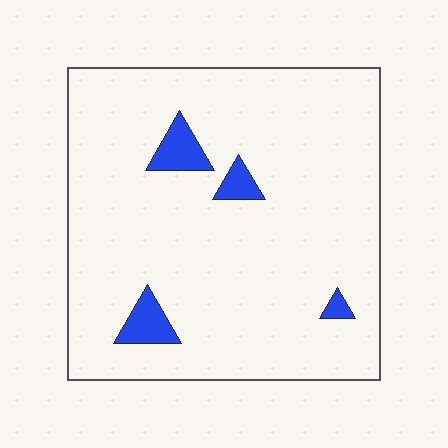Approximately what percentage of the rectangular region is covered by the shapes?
Approximately 5%.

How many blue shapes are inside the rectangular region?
4.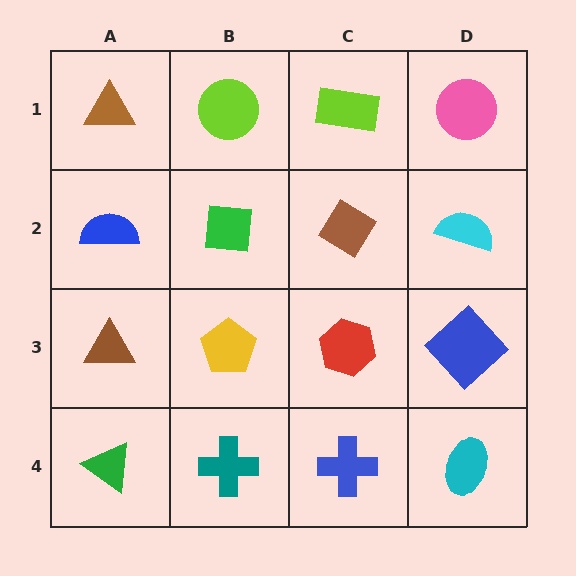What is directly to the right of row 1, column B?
A lime rectangle.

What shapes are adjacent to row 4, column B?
A yellow pentagon (row 3, column B), a green triangle (row 4, column A), a blue cross (row 4, column C).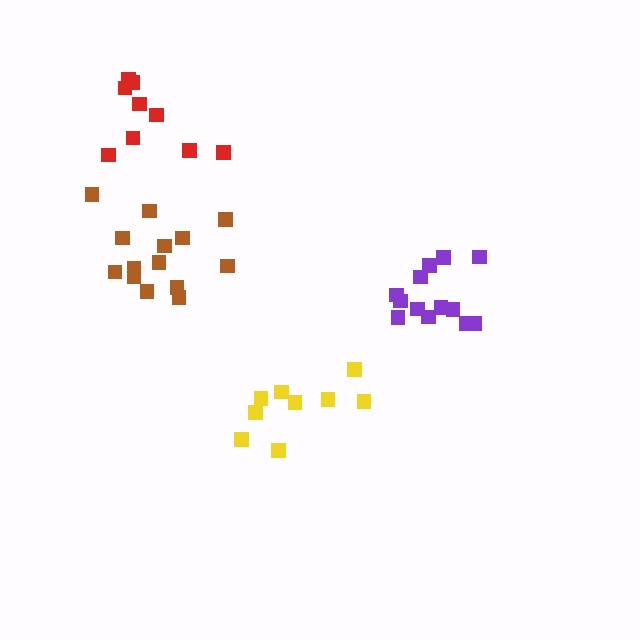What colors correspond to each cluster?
The clusters are colored: red, purple, brown, yellow.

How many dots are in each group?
Group 1: 9 dots, Group 2: 13 dots, Group 3: 14 dots, Group 4: 9 dots (45 total).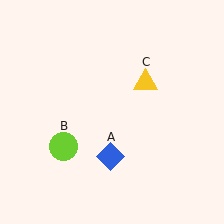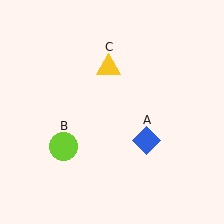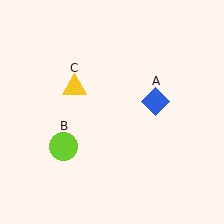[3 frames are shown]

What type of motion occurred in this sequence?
The blue diamond (object A), yellow triangle (object C) rotated counterclockwise around the center of the scene.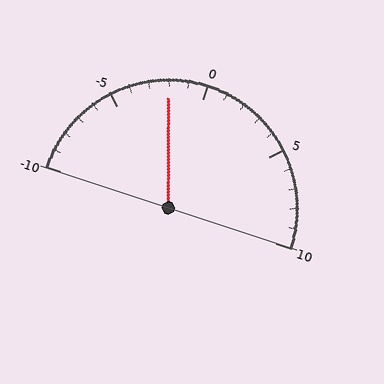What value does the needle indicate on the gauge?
The needle indicates approximately -2.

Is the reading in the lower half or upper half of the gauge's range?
The reading is in the lower half of the range (-10 to 10).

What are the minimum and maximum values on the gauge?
The gauge ranges from -10 to 10.